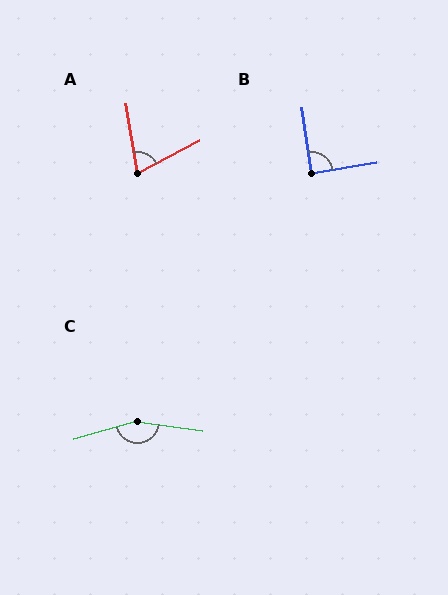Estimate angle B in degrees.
Approximately 88 degrees.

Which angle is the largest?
C, at approximately 156 degrees.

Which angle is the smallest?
A, at approximately 72 degrees.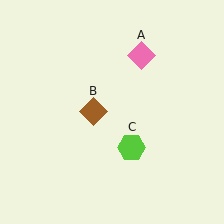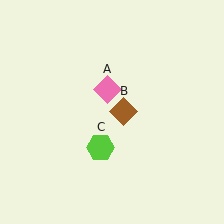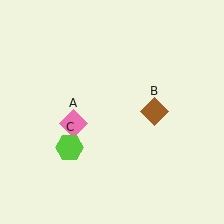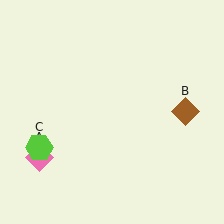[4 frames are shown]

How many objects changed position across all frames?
3 objects changed position: pink diamond (object A), brown diamond (object B), lime hexagon (object C).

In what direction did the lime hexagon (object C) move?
The lime hexagon (object C) moved left.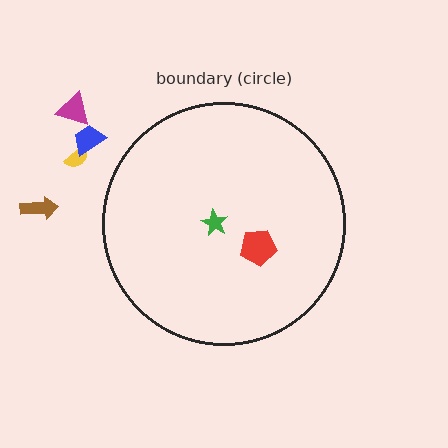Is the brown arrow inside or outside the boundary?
Outside.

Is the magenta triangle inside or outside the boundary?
Outside.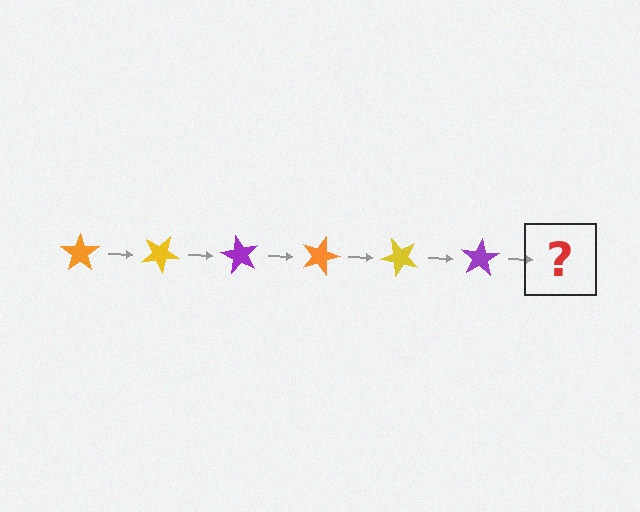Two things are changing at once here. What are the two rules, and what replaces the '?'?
The two rules are that it rotates 30 degrees each step and the color cycles through orange, yellow, and purple. The '?' should be an orange star, rotated 180 degrees from the start.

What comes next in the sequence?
The next element should be an orange star, rotated 180 degrees from the start.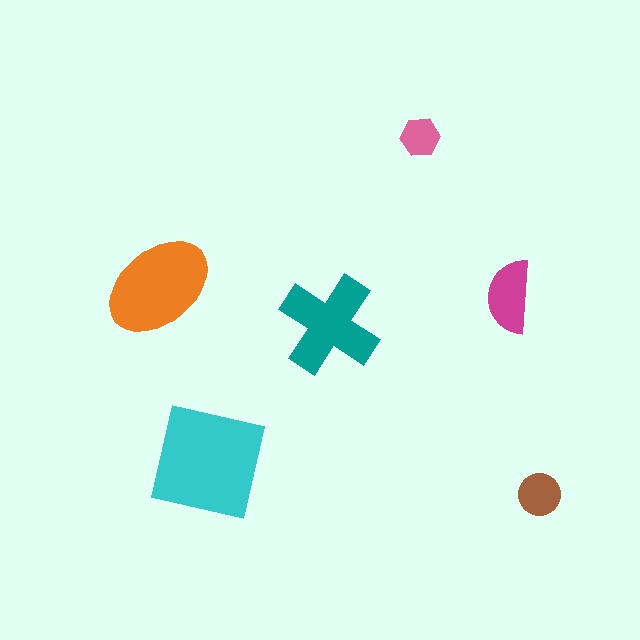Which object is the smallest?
The pink hexagon.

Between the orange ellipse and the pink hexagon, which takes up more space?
The orange ellipse.